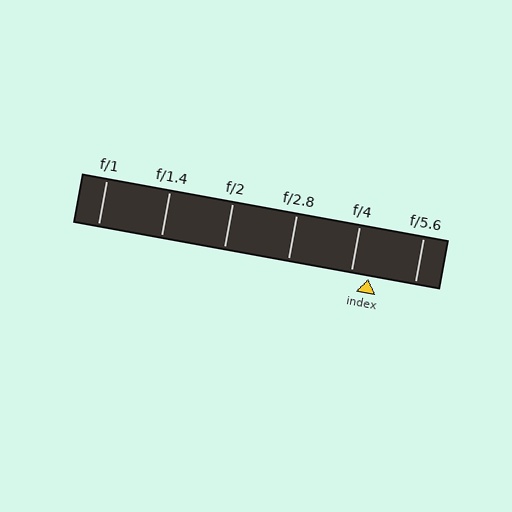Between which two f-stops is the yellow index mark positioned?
The index mark is between f/4 and f/5.6.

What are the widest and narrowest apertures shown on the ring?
The widest aperture shown is f/1 and the narrowest is f/5.6.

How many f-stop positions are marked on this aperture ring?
There are 6 f-stop positions marked.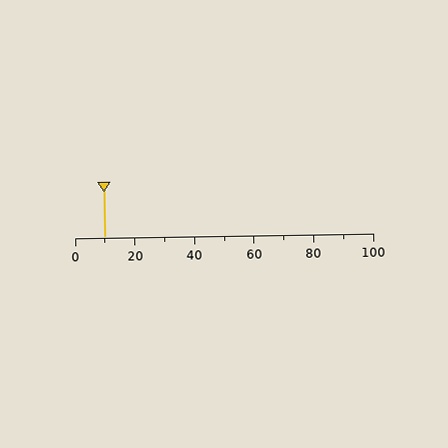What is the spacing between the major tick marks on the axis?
The major ticks are spaced 20 apart.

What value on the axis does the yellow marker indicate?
The marker indicates approximately 10.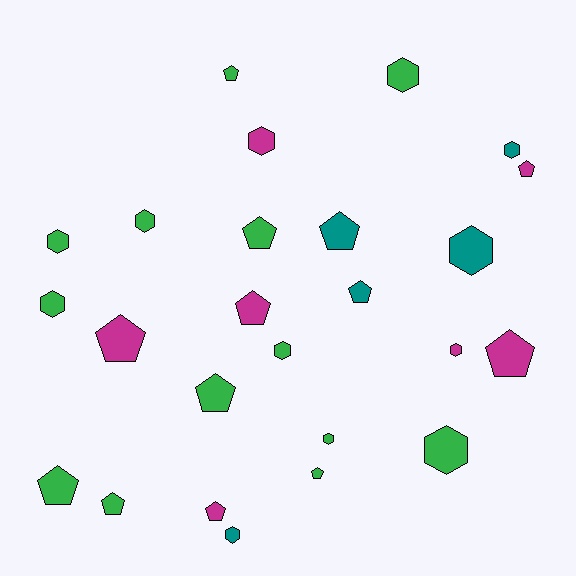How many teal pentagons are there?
There are 2 teal pentagons.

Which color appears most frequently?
Green, with 13 objects.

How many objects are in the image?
There are 25 objects.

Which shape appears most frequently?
Pentagon, with 13 objects.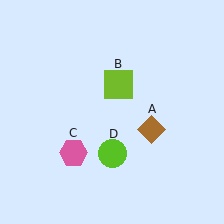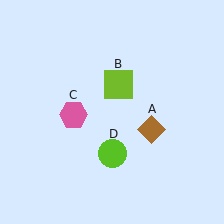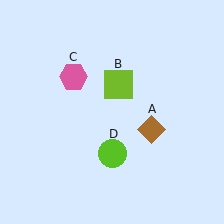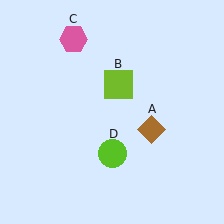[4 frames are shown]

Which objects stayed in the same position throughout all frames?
Brown diamond (object A) and lime square (object B) and lime circle (object D) remained stationary.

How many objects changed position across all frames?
1 object changed position: pink hexagon (object C).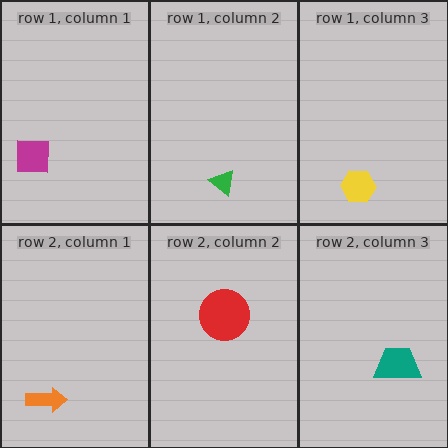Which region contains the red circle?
The row 2, column 2 region.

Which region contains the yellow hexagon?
The row 1, column 3 region.